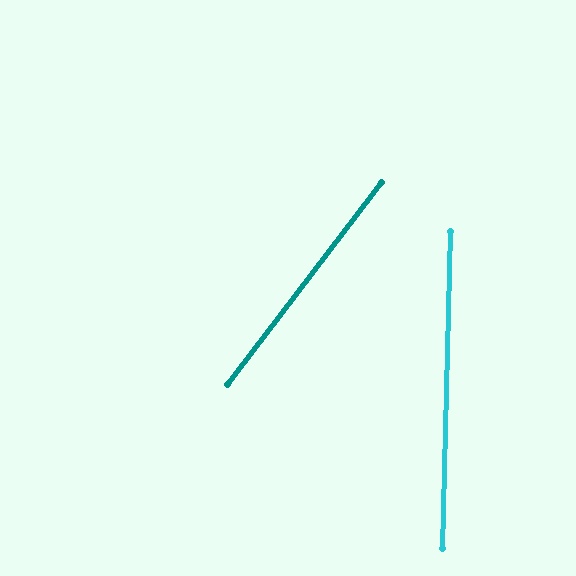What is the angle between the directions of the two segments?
Approximately 36 degrees.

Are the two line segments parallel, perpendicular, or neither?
Neither parallel nor perpendicular — they differ by about 36°.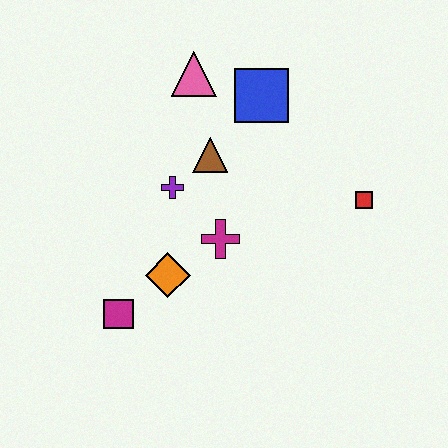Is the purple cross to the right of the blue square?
No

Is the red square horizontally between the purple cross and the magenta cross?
No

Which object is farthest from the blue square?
The magenta square is farthest from the blue square.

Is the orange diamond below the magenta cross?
Yes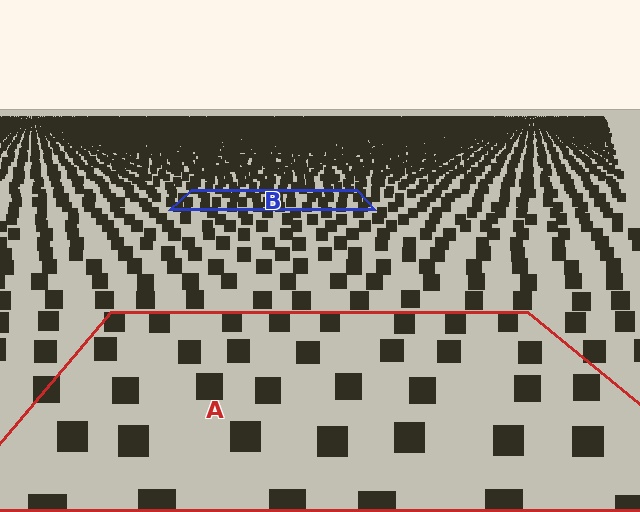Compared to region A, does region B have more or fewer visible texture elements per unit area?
Region B has more texture elements per unit area — they are packed more densely because it is farther away.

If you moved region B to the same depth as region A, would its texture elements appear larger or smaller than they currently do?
They would appear larger. At a closer depth, the same texture elements are projected at a bigger on-screen size.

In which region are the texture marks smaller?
The texture marks are smaller in region B, because it is farther away.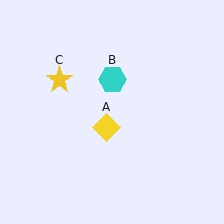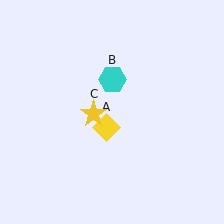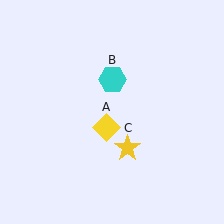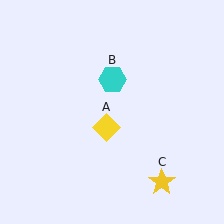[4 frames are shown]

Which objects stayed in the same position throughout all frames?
Yellow diamond (object A) and cyan hexagon (object B) remained stationary.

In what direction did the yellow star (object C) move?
The yellow star (object C) moved down and to the right.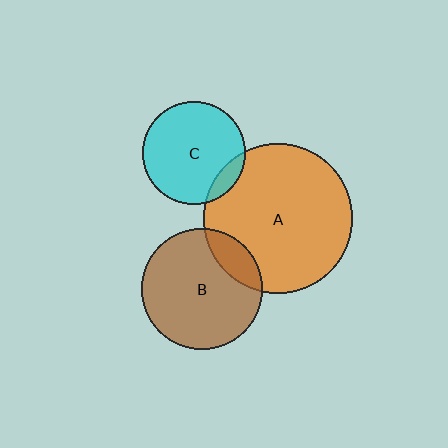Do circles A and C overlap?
Yes.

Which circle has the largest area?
Circle A (orange).